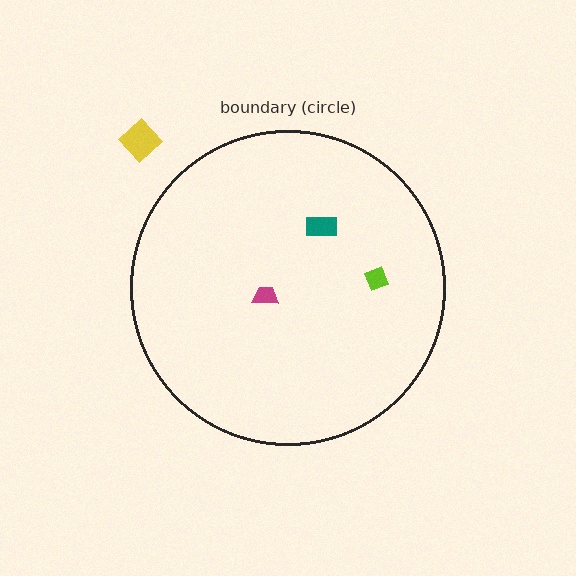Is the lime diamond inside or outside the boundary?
Inside.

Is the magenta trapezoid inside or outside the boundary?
Inside.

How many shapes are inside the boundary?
3 inside, 1 outside.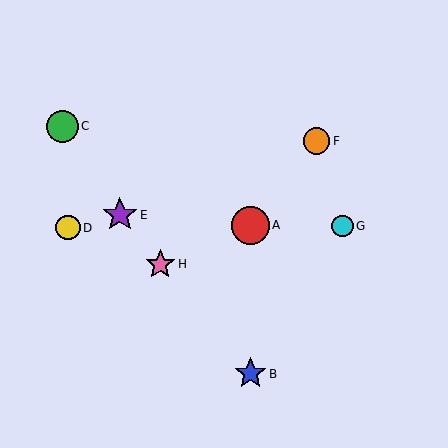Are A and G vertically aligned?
No, A is at x≈251 and G is at x≈342.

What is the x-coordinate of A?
Object A is at x≈251.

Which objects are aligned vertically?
Objects A, B are aligned vertically.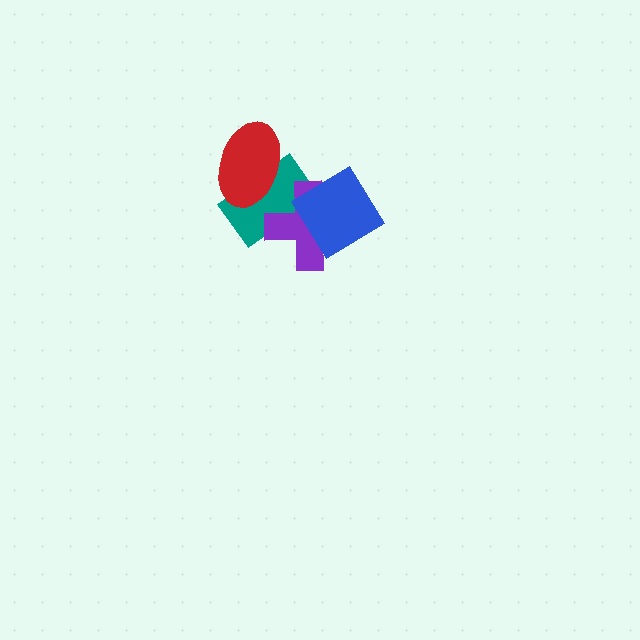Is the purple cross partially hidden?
Yes, it is partially covered by another shape.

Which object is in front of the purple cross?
The blue diamond is in front of the purple cross.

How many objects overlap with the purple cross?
2 objects overlap with the purple cross.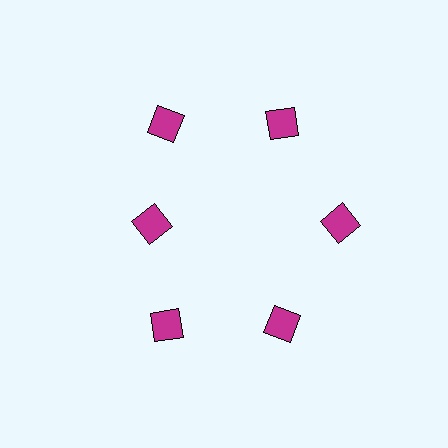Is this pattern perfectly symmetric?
No. The 6 magenta squares are arranged in a ring, but one element near the 9 o'clock position is pulled inward toward the center, breaking the 6-fold rotational symmetry.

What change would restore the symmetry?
The symmetry would be restored by moving it outward, back onto the ring so that all 6 squares sit at equal angles and equal distance from the center.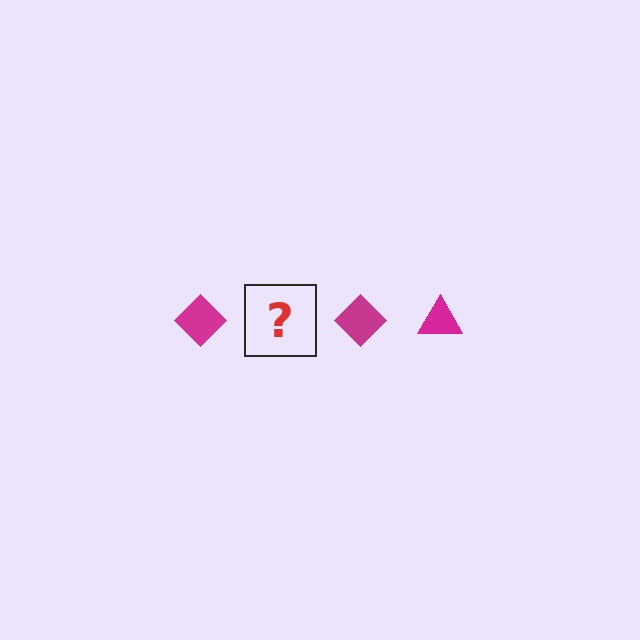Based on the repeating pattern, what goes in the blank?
The blank should be a magenta triangle.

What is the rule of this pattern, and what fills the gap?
The rule is that the pattern cycles through diamond, triangle shapes in magenta. The gap should be filled with a magenta triangle.